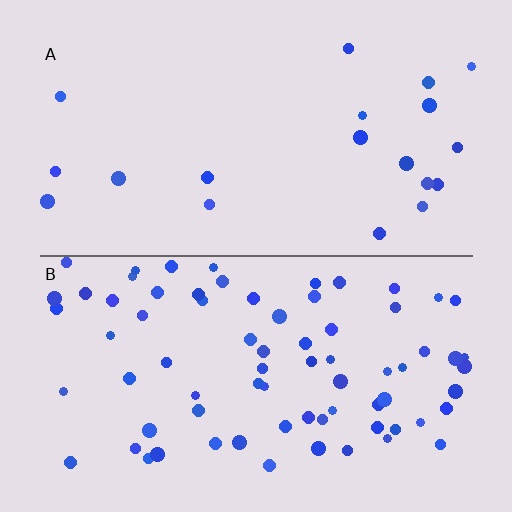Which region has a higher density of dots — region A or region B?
B (the bottom).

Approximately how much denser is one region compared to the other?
Approximately 3.8× — region B over region A.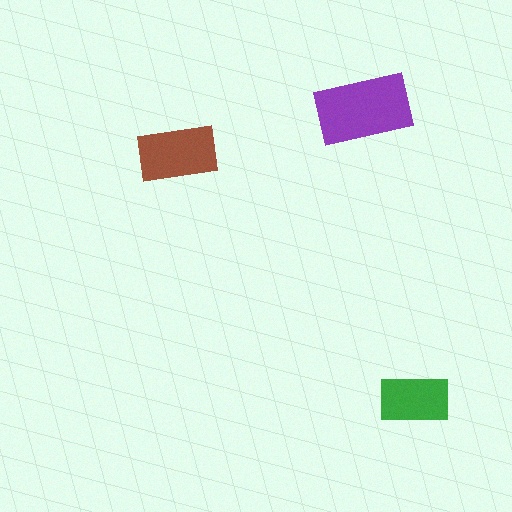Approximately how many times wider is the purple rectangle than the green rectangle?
About 1.5 times wider.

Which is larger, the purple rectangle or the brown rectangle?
The purple one.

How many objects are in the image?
There are 3 objects in the image.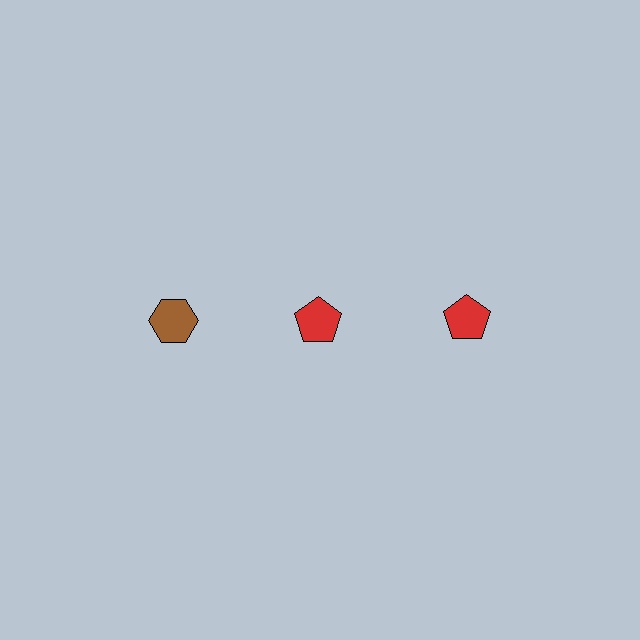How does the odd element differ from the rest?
It differs in both color (brown instead of red) and shape (hexagon instead of pentagon).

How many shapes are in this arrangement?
There are 3 shapes arranged in a grid pattern.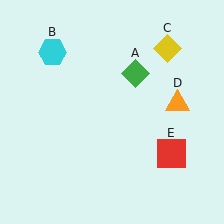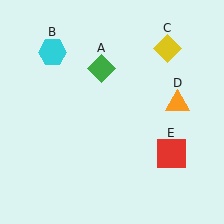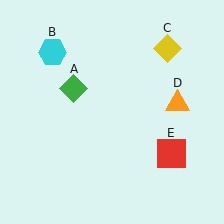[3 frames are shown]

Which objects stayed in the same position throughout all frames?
Cyan hexagon (object B) and yellow diamond (object C) and orange triangle (object D) and red square (object E) remained stationary.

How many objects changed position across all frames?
1 object changed position: green diamond (object A).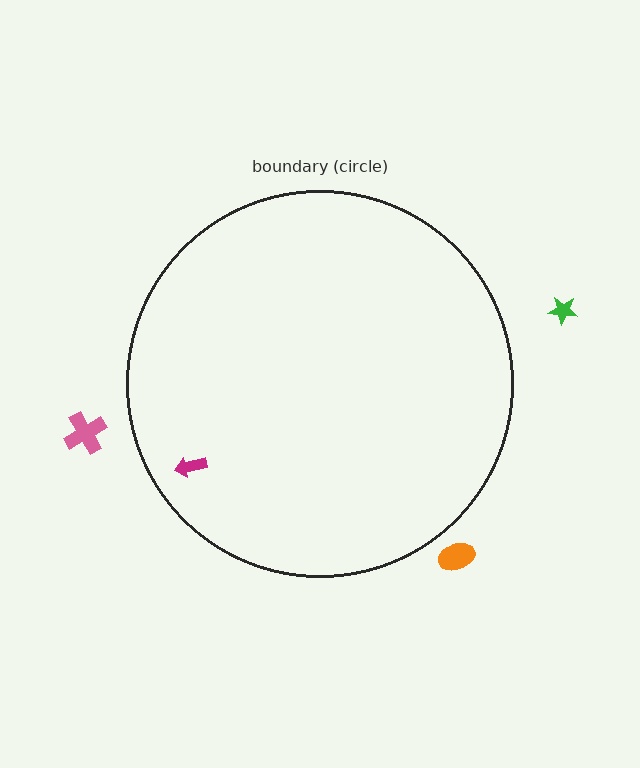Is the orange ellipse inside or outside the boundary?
Outside.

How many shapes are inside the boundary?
1 inside, 3 outside.